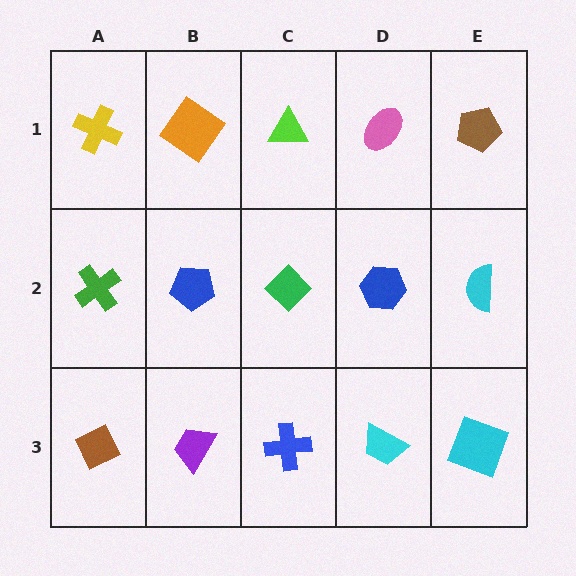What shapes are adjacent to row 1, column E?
A cyan semicircle (row 2, column E), a pink ellipse (row 1, column D).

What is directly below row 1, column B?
A blue pentagon.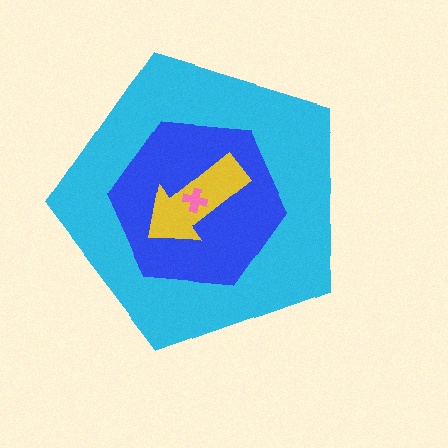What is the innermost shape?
The pink cross.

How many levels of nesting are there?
4.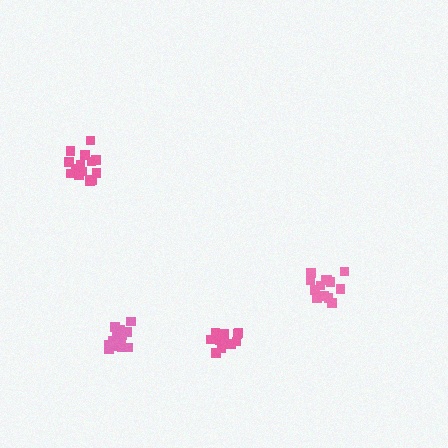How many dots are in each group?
Group 1: 13 dots, Group 2: 14 dots, Group 3: 13 dots, Group 4: 17 dots (57 total).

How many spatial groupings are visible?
There are 4 spatial groupings.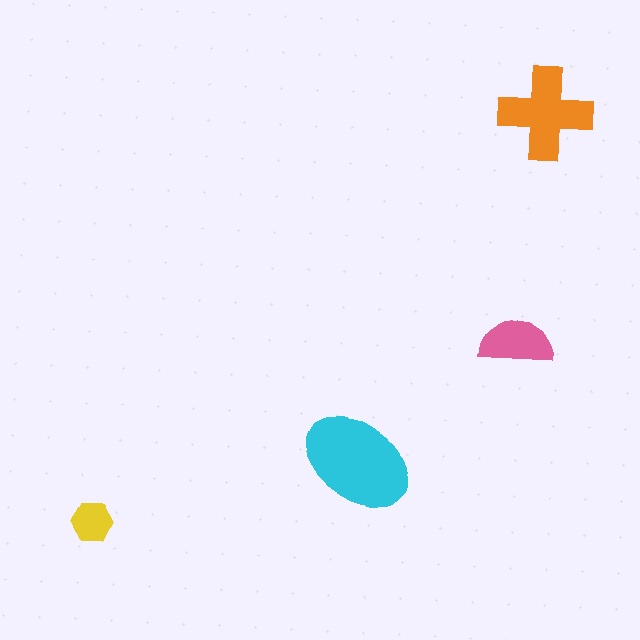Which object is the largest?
The cyan ellipse.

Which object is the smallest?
The yellow hexagon.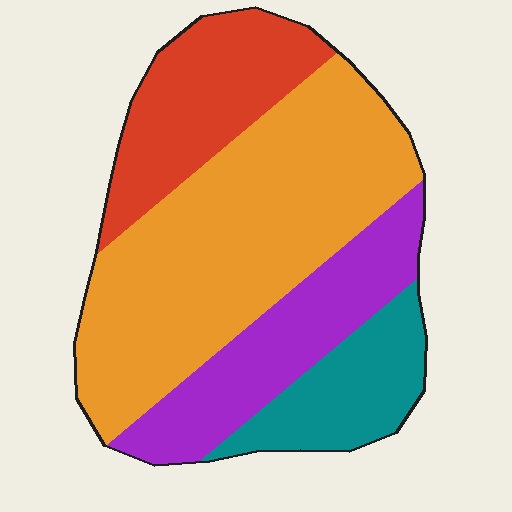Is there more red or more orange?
Orange.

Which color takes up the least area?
Teal, at roughly 15%.